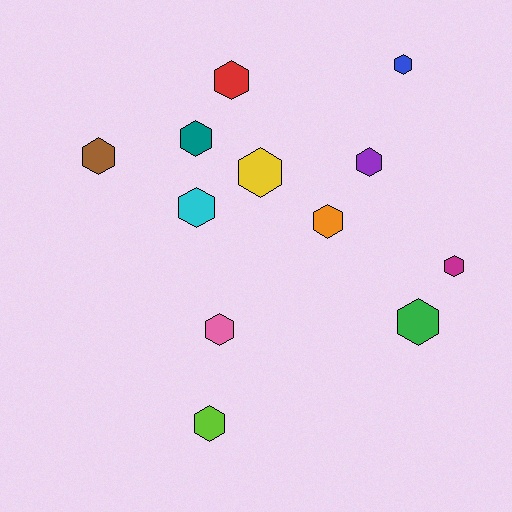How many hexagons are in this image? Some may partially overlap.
There are 12 hexagons.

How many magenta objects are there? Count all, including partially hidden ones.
There is 1 magenta object.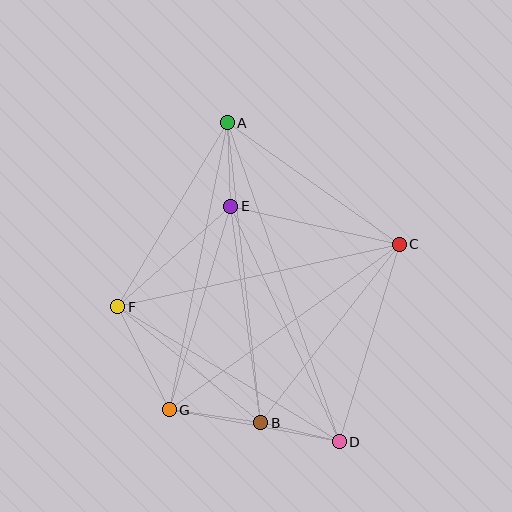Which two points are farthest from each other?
Points A and D are farthest from each other.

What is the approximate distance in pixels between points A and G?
The distance between A and G is approximately 293 pixels.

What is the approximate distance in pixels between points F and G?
The distance between F and G is approximately 116 pixels.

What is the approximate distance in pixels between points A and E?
The distance between A and E is approximately 84 pixels.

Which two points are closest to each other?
Points B and D are closest to each other.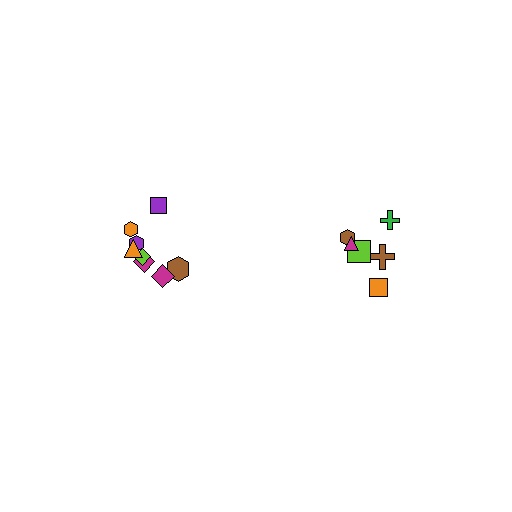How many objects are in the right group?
There are 6 objects.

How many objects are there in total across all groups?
There are 14 objects.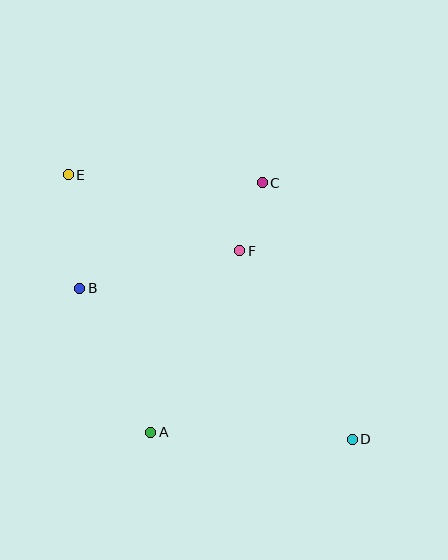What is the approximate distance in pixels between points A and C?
The distance between A and C is approximately 273 pixels.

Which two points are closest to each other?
Points C and F are closest to each other.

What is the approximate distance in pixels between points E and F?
The distance between E and F is approximately 188 pixels.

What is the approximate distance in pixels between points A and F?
The distance between A and F is approximately 202 pixels.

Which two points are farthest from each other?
Points D and E are farthest from each other.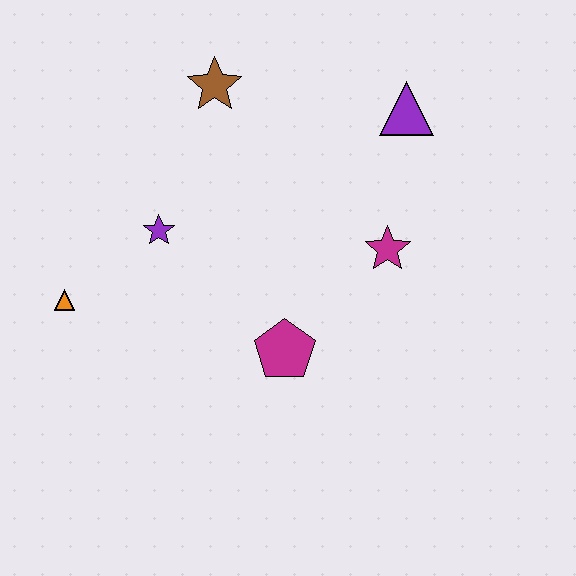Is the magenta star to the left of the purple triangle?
Yes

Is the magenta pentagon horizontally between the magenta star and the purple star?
Yes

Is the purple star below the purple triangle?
Yes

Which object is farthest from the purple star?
The purple triangle is farthest from the purple star.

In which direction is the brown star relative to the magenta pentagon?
The brown star is above the magenta pentagon.